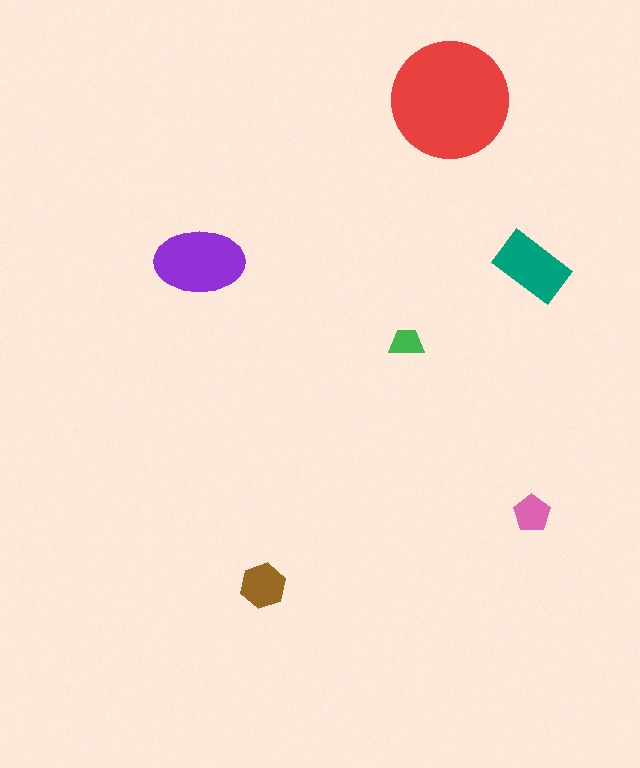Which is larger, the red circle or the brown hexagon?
The red circle.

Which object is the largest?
The red circle.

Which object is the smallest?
The green trapezoid.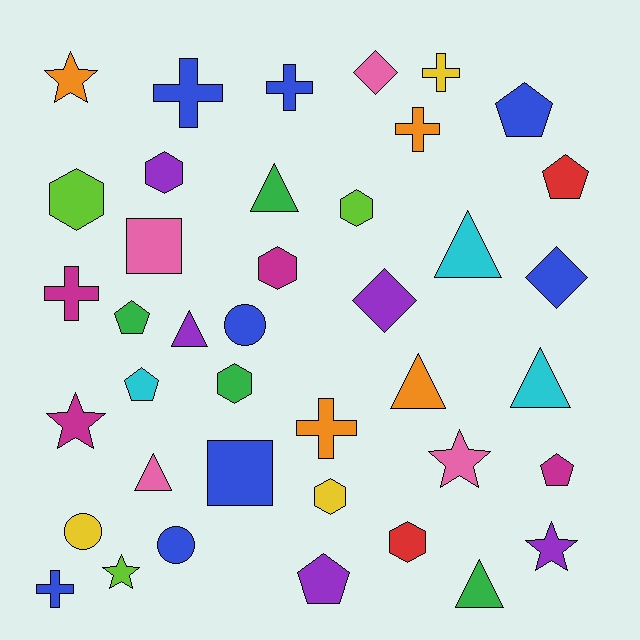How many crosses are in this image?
There are 7 crosses.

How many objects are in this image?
There are 40 objects.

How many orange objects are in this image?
There are 4 orange objects.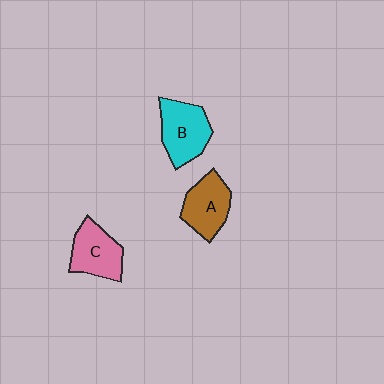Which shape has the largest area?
Shape B (cyan).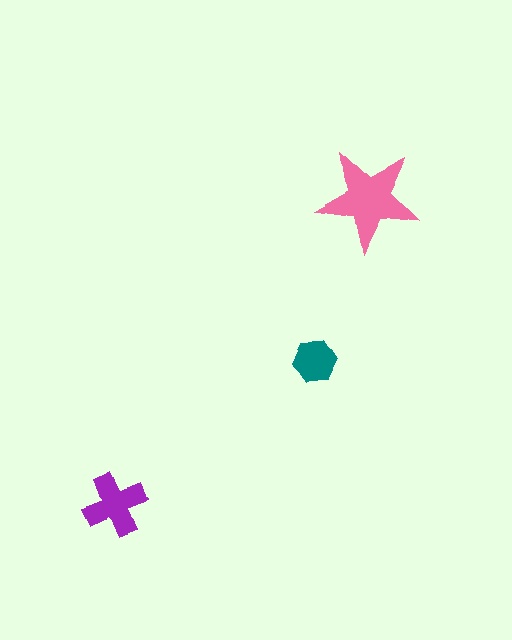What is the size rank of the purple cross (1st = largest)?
2nd.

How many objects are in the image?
There are 3 objects in the image.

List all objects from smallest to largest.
The teal hexagon, the purple cross, the pink star.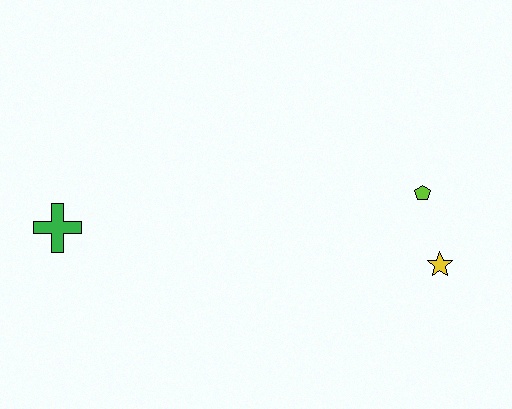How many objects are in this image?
There are 3 objects.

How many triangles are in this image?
There are no triangles.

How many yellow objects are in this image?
There is 1 yellow object.